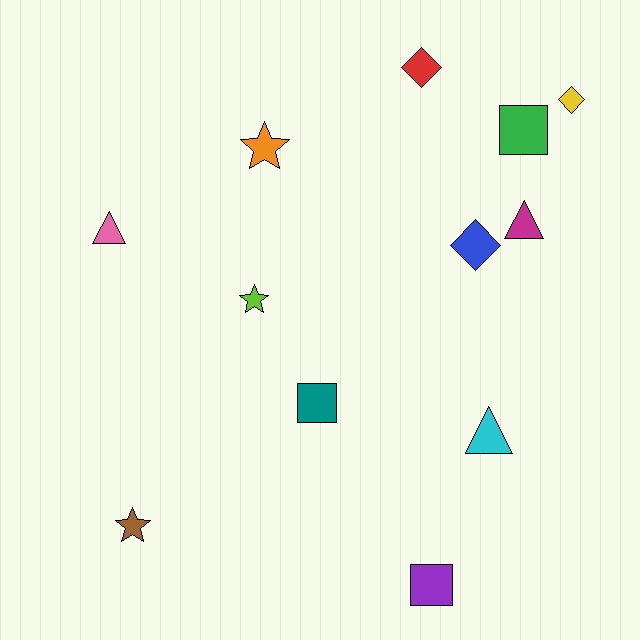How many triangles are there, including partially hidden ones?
There are 3 triangles.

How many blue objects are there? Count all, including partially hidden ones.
There is 1 blue object.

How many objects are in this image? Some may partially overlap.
There are 12 objects.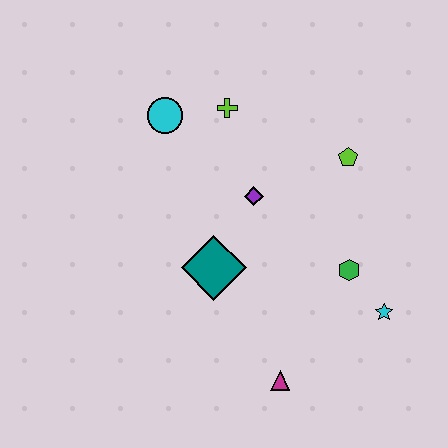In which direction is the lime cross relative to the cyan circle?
The lime cross is to the right of the cyan circle.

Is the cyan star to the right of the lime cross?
Yes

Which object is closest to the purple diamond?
The teal diamond is closest to the purple diamond.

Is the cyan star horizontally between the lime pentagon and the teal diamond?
No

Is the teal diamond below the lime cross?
Yes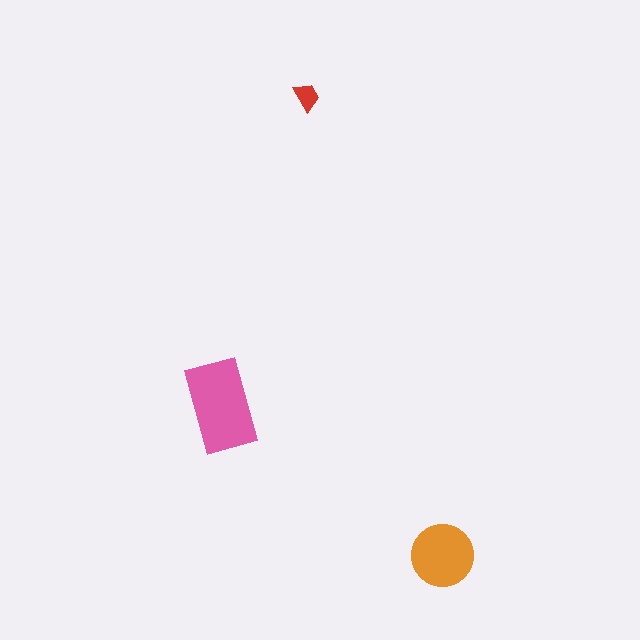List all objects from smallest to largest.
The red trapezoid, the orange circle, the pink rectangle.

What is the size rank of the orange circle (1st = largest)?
2nd.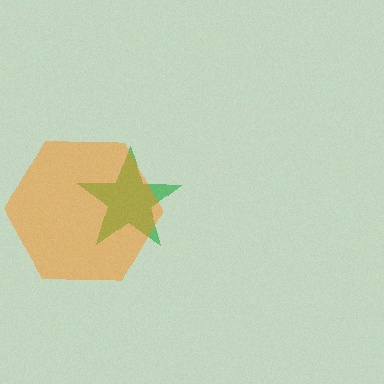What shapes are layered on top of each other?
The layered shapes are: a green star, an orange hexagon.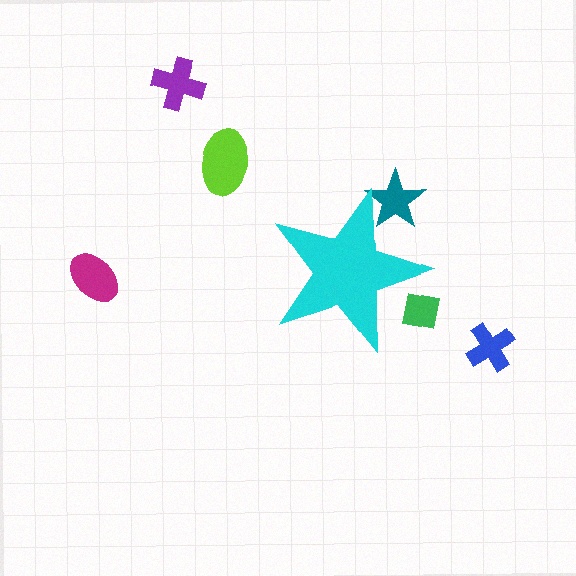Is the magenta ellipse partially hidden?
No, the magenta ellipse is fully visible.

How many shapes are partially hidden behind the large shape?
2 shapes are partially hidden.